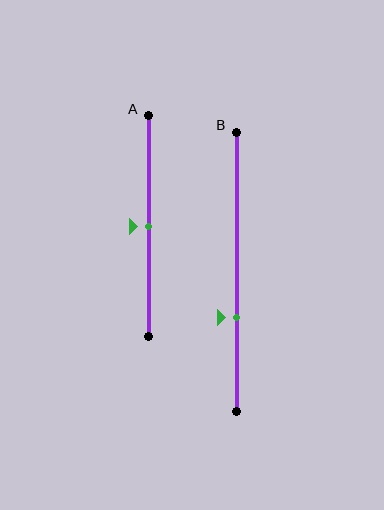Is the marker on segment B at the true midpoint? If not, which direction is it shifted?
No, the marker on segment B is shifted downward by about 16% of the segment length.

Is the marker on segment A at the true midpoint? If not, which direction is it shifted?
Yes, the marker on segment A is at the true midpoint.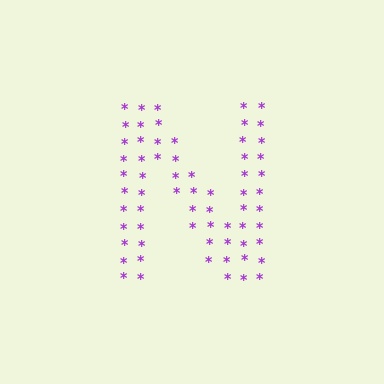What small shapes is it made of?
It is made of small asterisks.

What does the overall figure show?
The overall figure shows the letter N.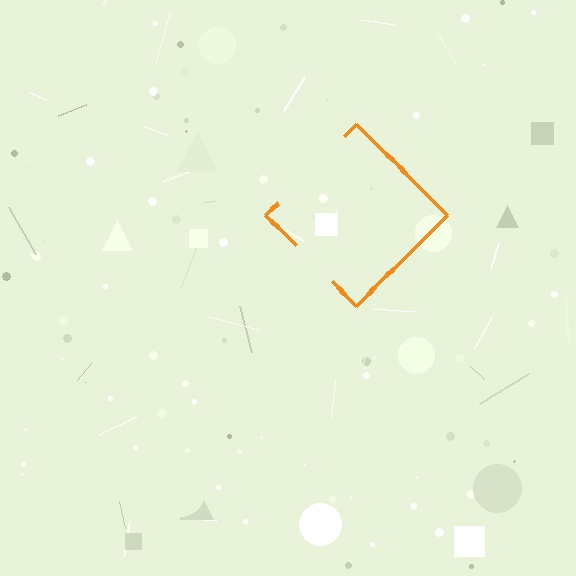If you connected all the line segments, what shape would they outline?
They would outline a diamond.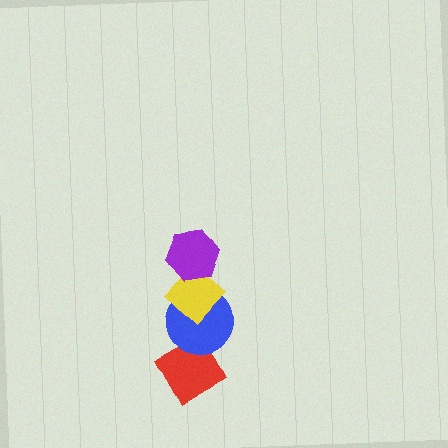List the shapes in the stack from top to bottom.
From top to bottom: the purple hexagon, the yellow diamond, the blue circle, the red diamond.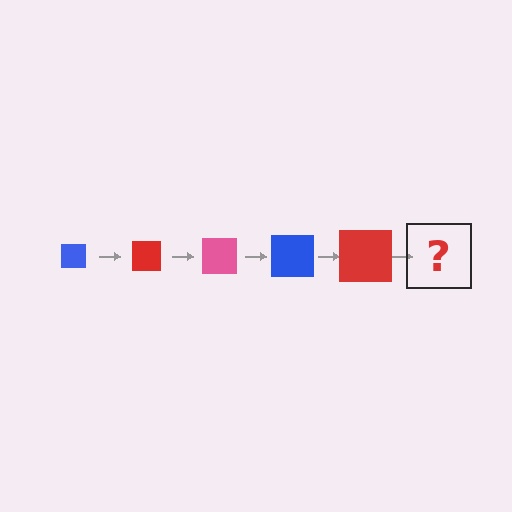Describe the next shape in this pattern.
It should be a pink square, larger than the previous one.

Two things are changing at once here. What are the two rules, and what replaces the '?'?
The two rules are that the square grows larger each step and the color cycles through blue, red, and pink. The '?' should be a pink square, larger than the previous one.